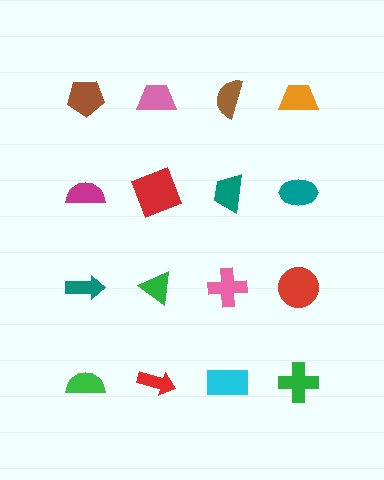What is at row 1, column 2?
A pink trapezoid.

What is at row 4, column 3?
A cyan rectangle.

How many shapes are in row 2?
4 shapes.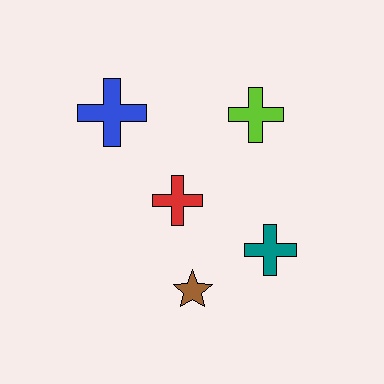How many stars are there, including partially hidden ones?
There is 1 star.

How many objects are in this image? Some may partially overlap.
There are 5 objects.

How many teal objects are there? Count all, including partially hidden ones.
There is 1 teal object.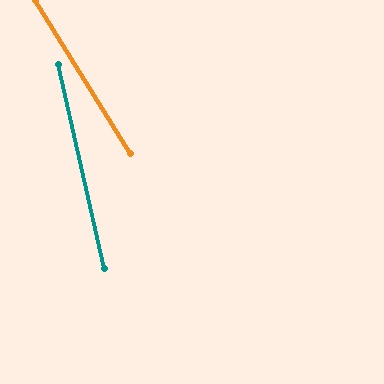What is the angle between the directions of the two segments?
Approximately 19 degrees.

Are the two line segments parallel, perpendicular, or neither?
Neither parallel nor perpendicular — they differ by about 19°.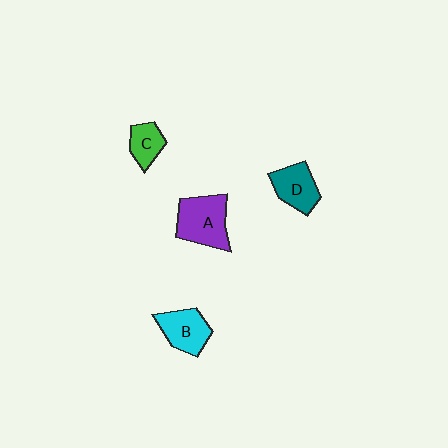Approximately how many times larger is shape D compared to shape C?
Approximately 1.4 times.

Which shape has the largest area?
Shape A (purple).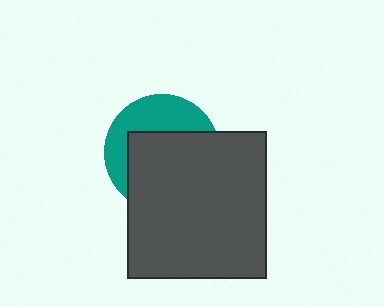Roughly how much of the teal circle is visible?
A small part of it is visible (roughly 39%).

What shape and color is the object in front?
The object in front is a dark gray rectangle.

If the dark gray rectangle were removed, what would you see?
You would see the complete teal circle.